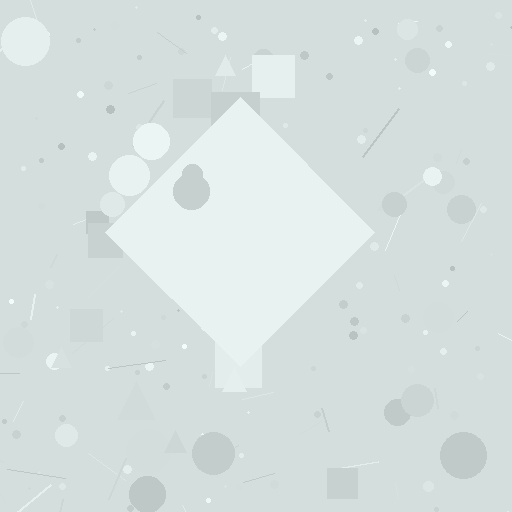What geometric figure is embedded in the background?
A diamond is embedded in the background.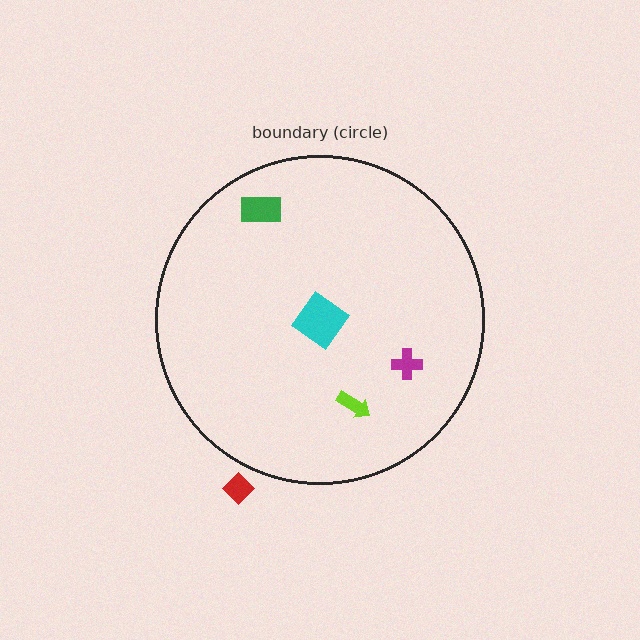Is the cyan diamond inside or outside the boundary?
Inside.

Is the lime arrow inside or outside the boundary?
Inside.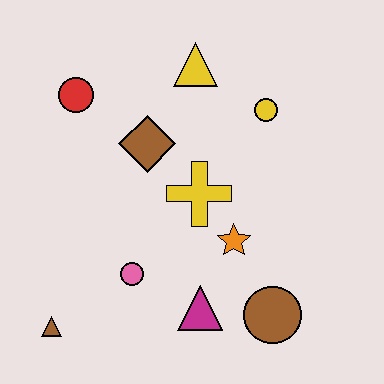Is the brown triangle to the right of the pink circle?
No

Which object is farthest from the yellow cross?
The brown triangle is farthest from the yellow cross.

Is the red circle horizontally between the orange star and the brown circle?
No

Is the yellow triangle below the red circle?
No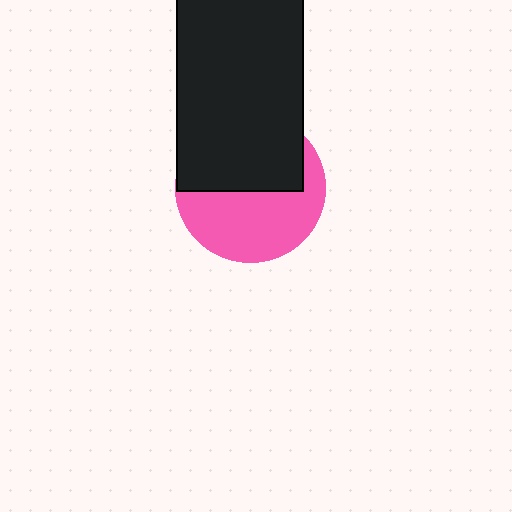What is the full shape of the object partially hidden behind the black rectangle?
The partially hidden object is a pink circle.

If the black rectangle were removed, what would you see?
You would see the complete pink circle.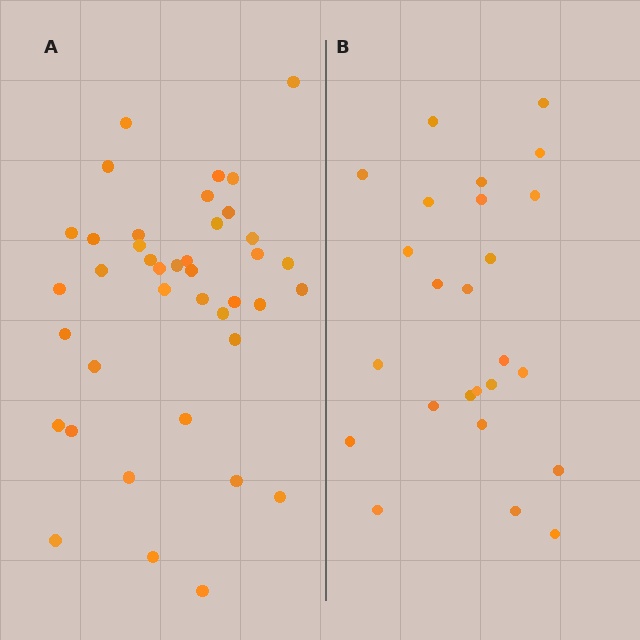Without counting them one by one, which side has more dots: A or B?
Region A (the left region) has more dots.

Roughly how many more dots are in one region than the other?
Region A has approximately 15 more dots than region B.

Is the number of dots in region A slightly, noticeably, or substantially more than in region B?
Region A has substantially more. The ratio is roughly 1.6 to 1.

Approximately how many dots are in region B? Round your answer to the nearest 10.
About 20 dots. (The exact count is 25, which rounds to 20.)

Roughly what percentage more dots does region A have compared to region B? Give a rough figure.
About 60% more.